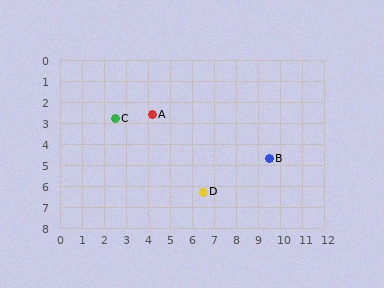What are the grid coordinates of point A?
Point A is at approximately (4.2, 2.6).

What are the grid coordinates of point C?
Point C is at approximately (2.5, 2.8).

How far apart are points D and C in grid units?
Points D and C are about 5.3 grid units apart.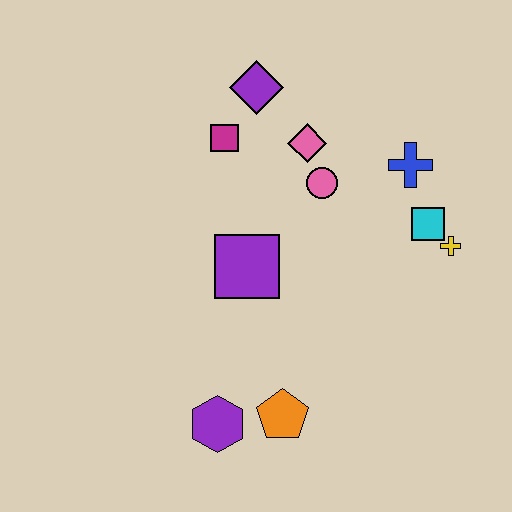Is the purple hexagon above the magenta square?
No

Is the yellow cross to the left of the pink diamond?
No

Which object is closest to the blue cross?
The cyan square is closest to the blue cross.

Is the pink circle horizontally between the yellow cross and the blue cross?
No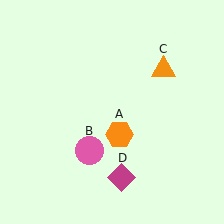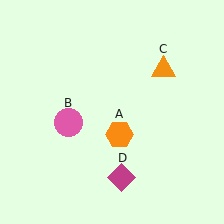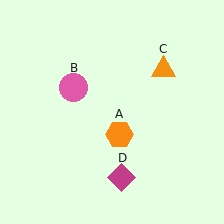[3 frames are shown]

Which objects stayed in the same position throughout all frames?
Orange hexagon (object A) and orange triangle (object C) and magenta diamond (object D) remained stationary.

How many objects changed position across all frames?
1 object changed position: pink circle (object B).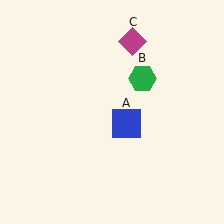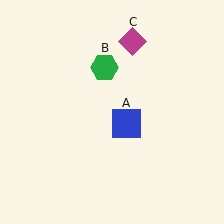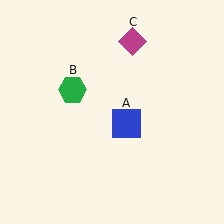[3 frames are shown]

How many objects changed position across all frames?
1 object changed position: green hexagon (object B).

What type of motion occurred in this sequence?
The green hexagon (object B) rotated counterclockwise around the center of the scene.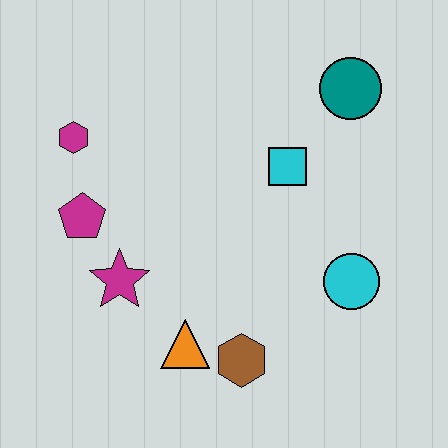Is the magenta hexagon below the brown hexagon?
No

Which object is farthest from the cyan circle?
The magenta hexagon is farthest from the cyan circle.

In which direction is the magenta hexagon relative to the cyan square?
The magenta hexagon is to the left of the cyan square.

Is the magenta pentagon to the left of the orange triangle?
Yes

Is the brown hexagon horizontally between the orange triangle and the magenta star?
No